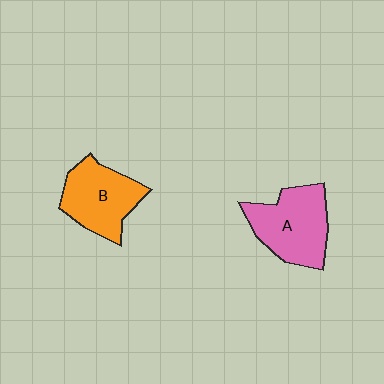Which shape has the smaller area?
Shape B (orange).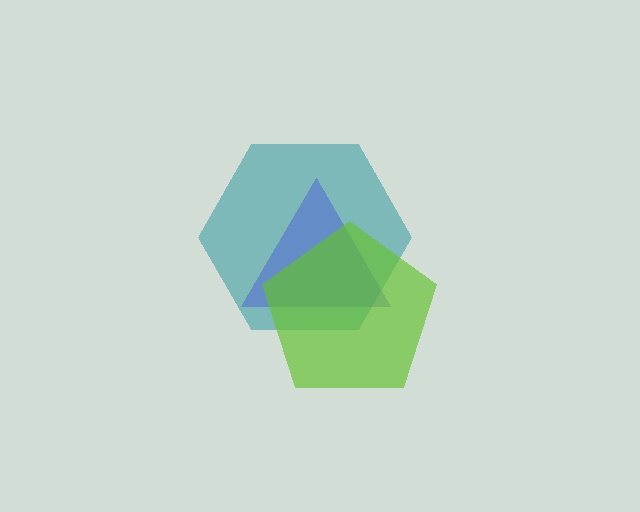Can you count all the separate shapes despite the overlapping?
Yes, there are 3 separate shapes.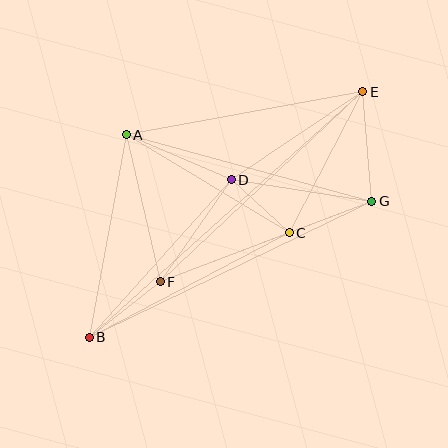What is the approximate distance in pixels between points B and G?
The distance between B and G is approximately 314 pixels.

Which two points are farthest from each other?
Points B and E are farthest from each other.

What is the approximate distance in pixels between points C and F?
The distance between C and F is approximately 138 pixels.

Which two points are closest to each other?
Points C and D are closest to each other.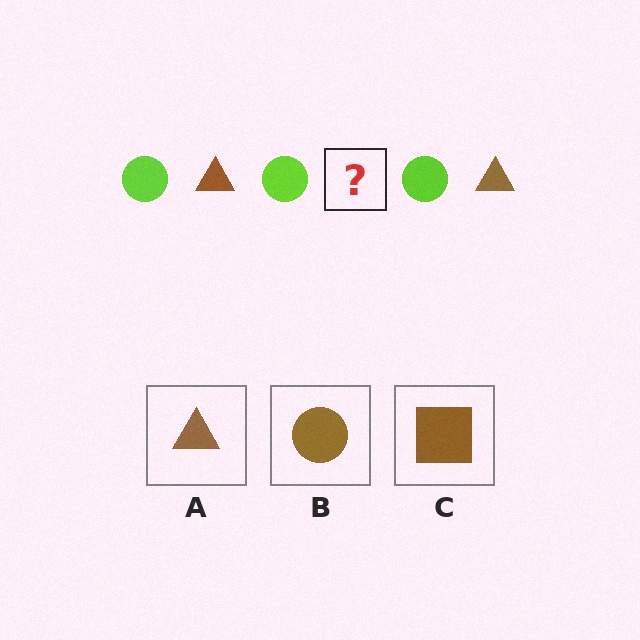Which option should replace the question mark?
Option A.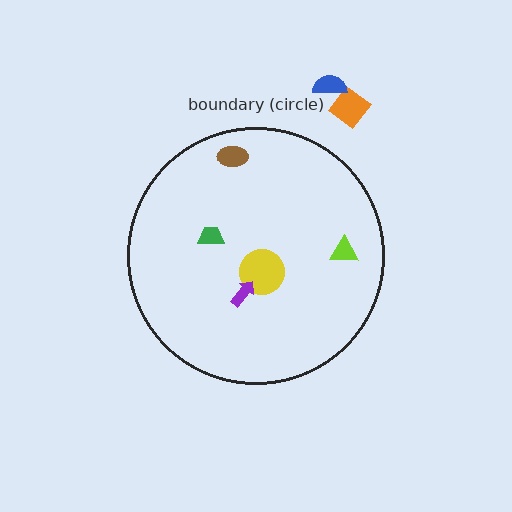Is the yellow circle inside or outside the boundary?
Inside.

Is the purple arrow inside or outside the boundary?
Inside.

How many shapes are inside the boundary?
5 inside, 2 outside.